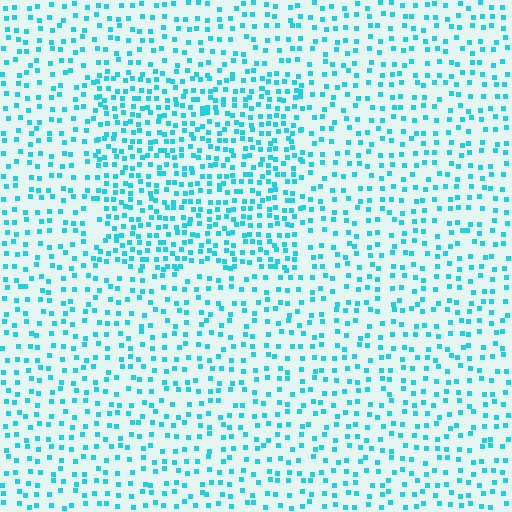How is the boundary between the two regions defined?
The boundary is defined by a change in element density (approximately 1.8x ratio). All elements are the same color, size, and shape.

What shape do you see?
I see a rectangle.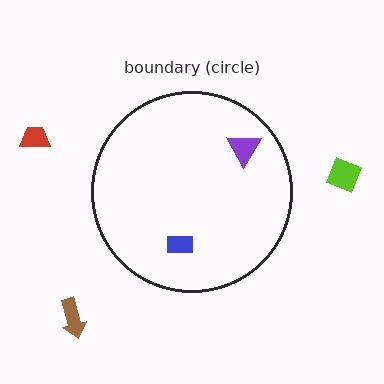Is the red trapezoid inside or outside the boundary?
Outside.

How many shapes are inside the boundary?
2 inside, 3 outside.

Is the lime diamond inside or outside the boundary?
Outside.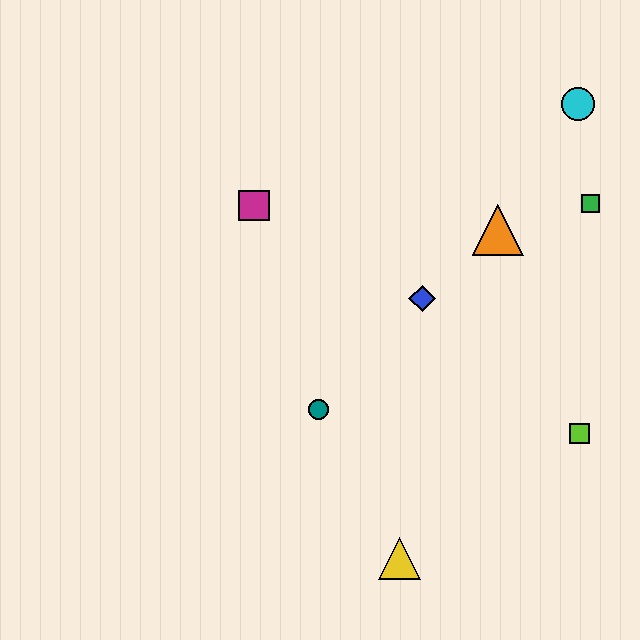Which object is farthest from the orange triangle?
The yellow triangle is farthest from the orange triangle.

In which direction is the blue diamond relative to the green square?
The blue diamond is to the left of the green square.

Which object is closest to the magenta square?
The blue diamond is closest to the magenta square.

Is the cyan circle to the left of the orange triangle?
No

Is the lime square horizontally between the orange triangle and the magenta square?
No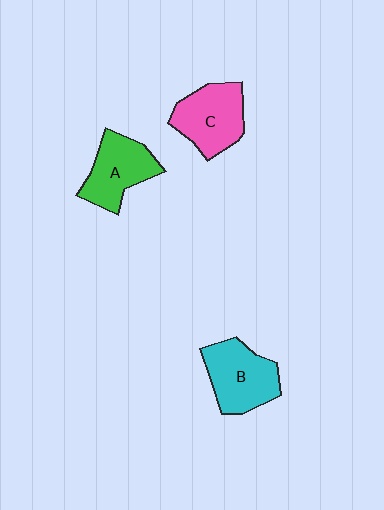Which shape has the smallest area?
Shape A (green).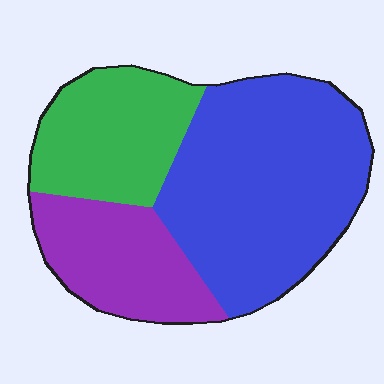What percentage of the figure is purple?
Purple takes up about one quarter (1/4) of the figure.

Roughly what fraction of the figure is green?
Green covers 25% of the figure.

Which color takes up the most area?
Blue, at roughly 50%.